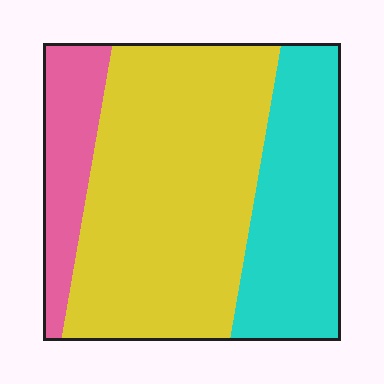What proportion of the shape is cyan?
Cyan covers 29% of the shape.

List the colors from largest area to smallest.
From largest to smallest: yellow, cyan, pink.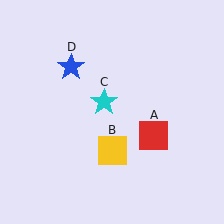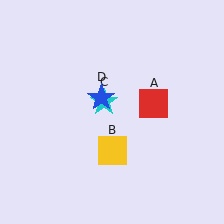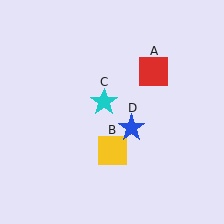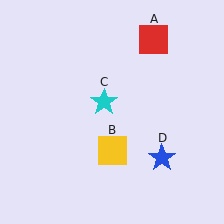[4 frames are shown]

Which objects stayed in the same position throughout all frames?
Yellow square (object B) and cyan star (object C) remained stationary.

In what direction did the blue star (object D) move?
The blue star (object D) moved down and to the right.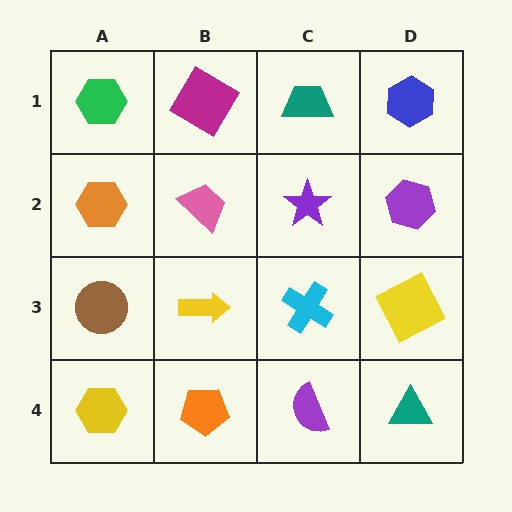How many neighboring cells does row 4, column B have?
3.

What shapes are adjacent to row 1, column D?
A purple hexagon (row 2, column D), a teal trapezoid (row 1, column C).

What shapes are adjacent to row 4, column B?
A yellow arrow (row 3, column B), a yellow hexagon (row 4, column A), a purple semicircle (row 4, column C).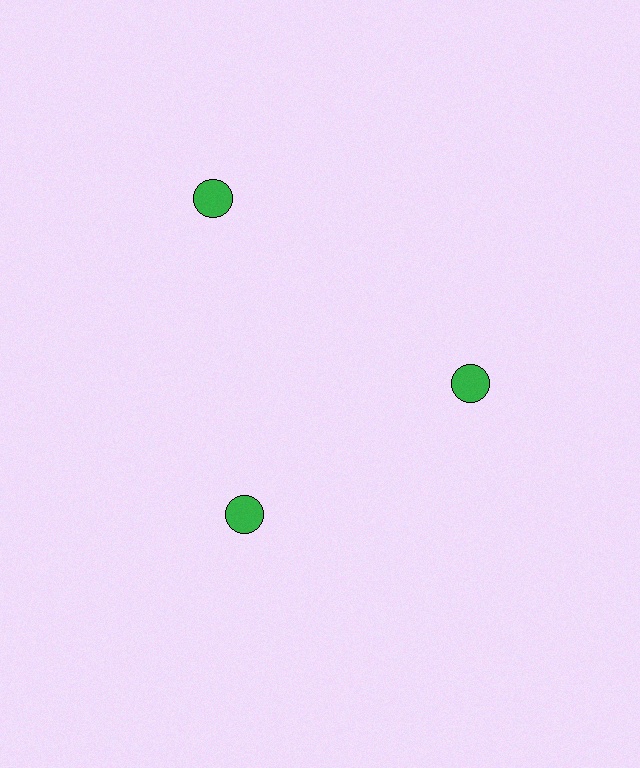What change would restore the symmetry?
The symmetry would be restored by moving it inward, back onto the ring so that all 3 circles sit at equal angles and equal distance from the center.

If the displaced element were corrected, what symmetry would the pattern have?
It would have 3-fold rotational symmetry — the pattern would map onto itself every 120 degrees.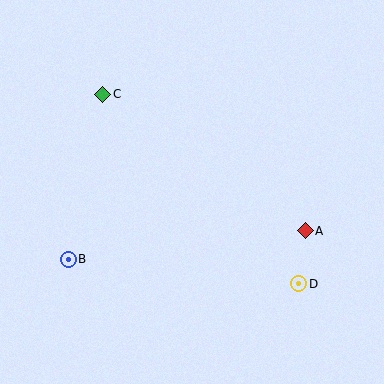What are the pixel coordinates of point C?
Point C is at (103, 94).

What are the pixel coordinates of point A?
Point A is at (305, 231).